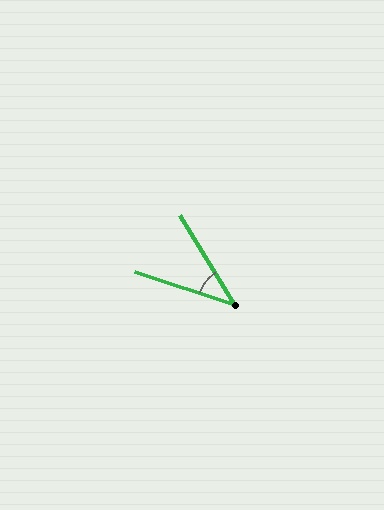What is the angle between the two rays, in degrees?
Approximately 40 degrees.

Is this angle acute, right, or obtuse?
It is acute.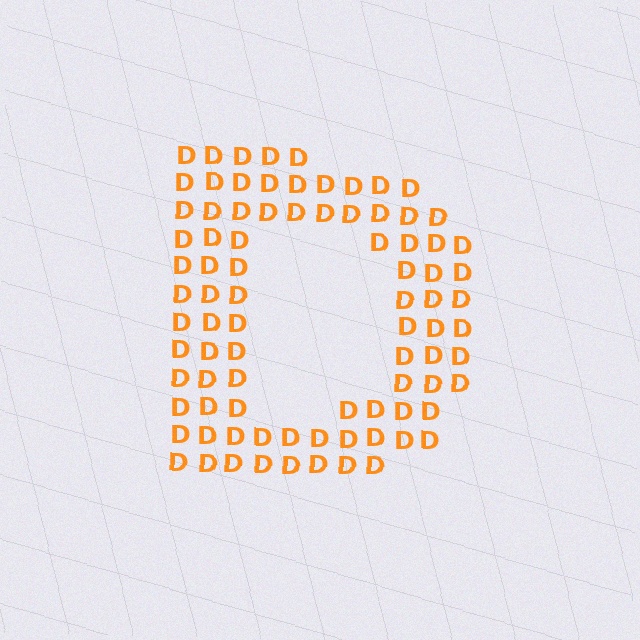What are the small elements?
The small elements are letter D's.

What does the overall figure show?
The overall figure shows the letter D.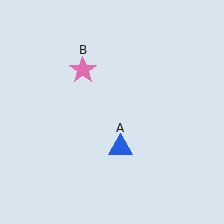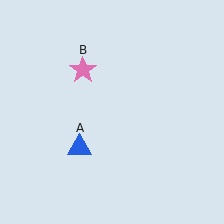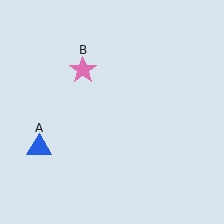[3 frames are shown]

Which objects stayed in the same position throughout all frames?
Pink star (object B) remained stationary.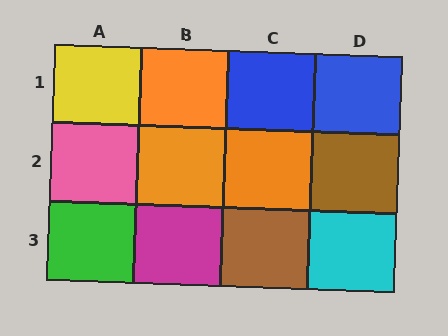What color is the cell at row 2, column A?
Pink.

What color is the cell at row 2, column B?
Orange.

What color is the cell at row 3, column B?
Magenta.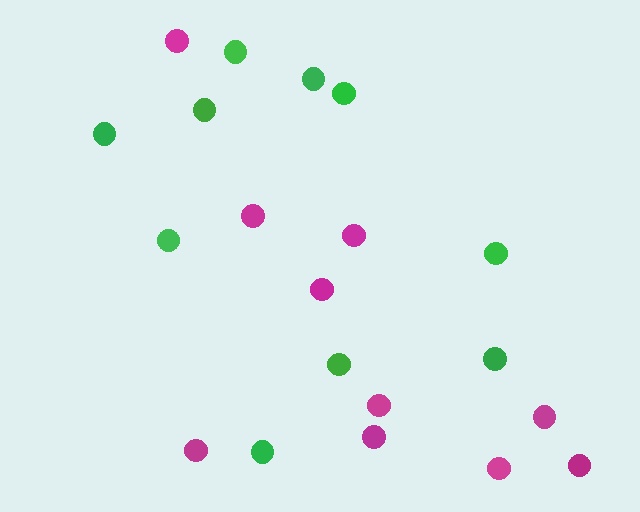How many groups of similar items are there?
There are 2 groups: one group of green circles (10) and one group of magenta circles (10).